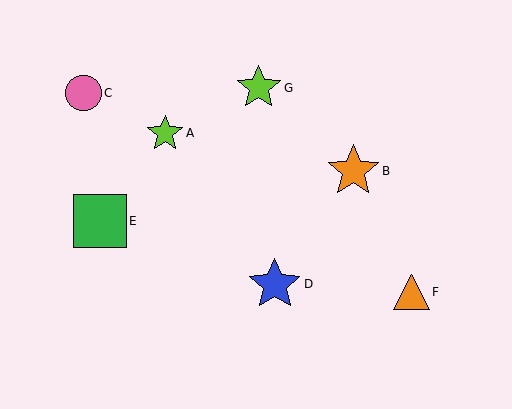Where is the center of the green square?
The center of the green square is at (100, 221).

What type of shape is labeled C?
Shape C is a pink circle.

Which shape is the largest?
The green square (labeled E) is the largest.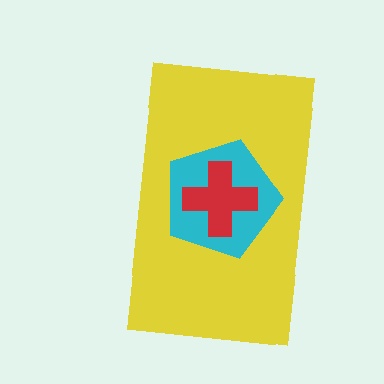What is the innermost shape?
The red cross.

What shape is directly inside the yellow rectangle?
The cyan pentagon.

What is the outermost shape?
The yellow rectangle.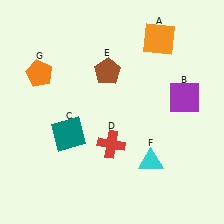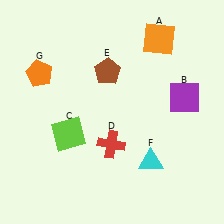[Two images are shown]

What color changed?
The square (C) changed from teal in Image 1 to lime in Image 2.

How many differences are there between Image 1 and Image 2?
There is 1 difference between the two images.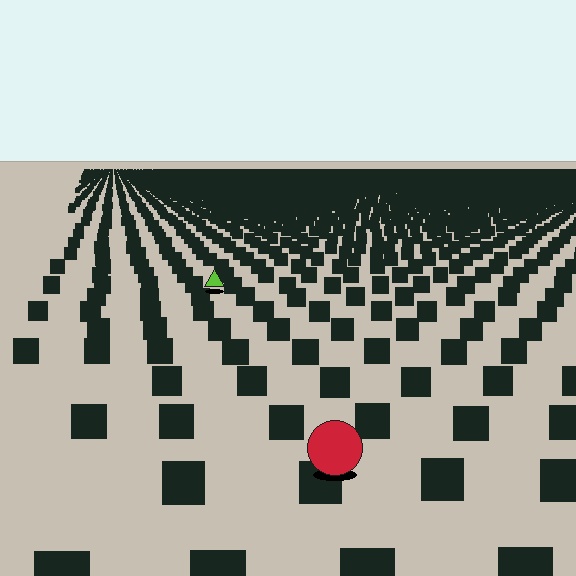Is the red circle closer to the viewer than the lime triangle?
Yes. The red circle is closer — you can tell from the texture gradient: the ground texture is coarser near it.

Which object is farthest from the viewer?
The lime triangle is farthest from the viewer. It appears smaller and the ground texture around it is denser.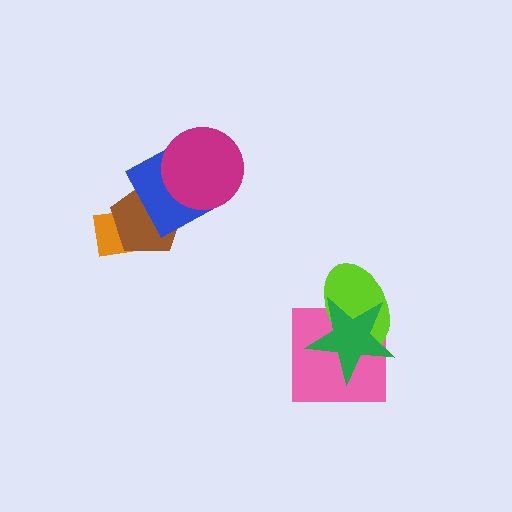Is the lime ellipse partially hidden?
Yes, it is partially covered by another shape.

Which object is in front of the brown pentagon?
The blue square is in front of the brown pentagon.